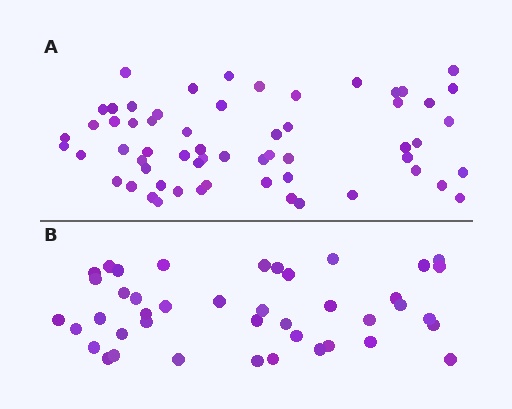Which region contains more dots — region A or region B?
Region A (the top region) has more dots.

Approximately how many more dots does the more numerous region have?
Region A has approximately 20 more dots than region B.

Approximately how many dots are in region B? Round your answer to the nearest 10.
About 40 dots. (The exact count is 42, which rounds to 40.)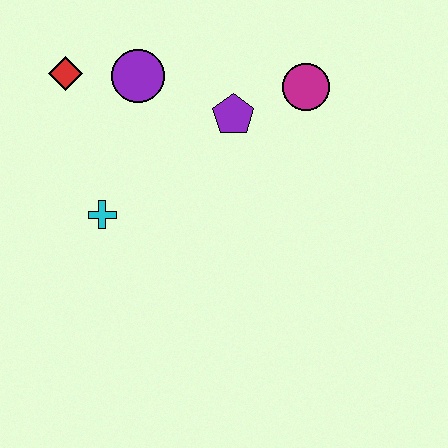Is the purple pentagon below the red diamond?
Yes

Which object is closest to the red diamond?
The purple circle is closest to the red diamond.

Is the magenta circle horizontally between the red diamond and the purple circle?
No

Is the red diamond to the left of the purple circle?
Yes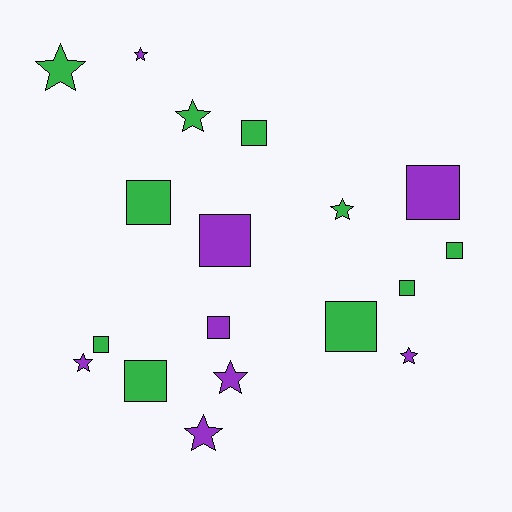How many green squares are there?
There are 7 green squares.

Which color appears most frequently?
Green, with 10 objects.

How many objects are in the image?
There are 18 objects.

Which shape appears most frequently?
Square, with 10 objects.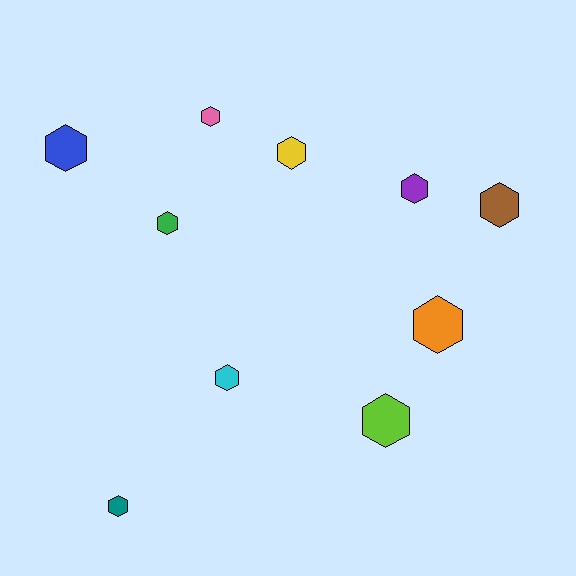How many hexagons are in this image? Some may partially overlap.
There are 10 hexagons.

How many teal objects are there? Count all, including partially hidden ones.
There is 1 teal object.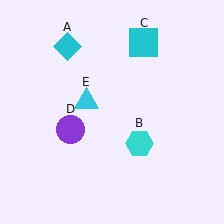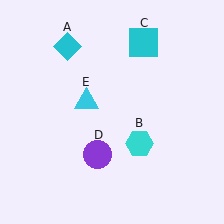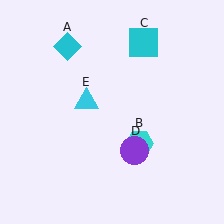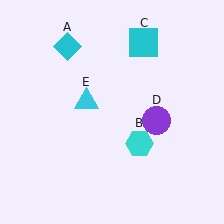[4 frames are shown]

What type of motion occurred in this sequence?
The purple circle (object D) rotated counterclockwise around the center of the scene.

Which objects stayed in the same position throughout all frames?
Cyan diamond (object A) and cyan hexagon (object B) and cyan square (object C) and cyan triangle (object E) remained stationary.